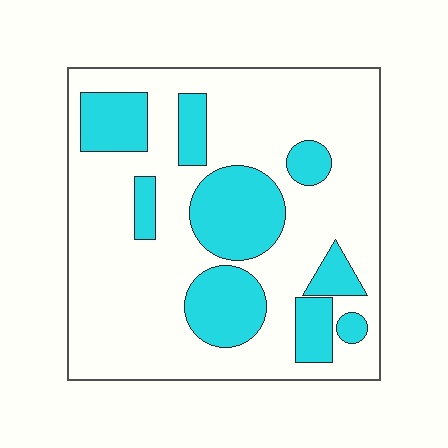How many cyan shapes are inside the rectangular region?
9.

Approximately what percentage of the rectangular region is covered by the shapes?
Approximately 30%.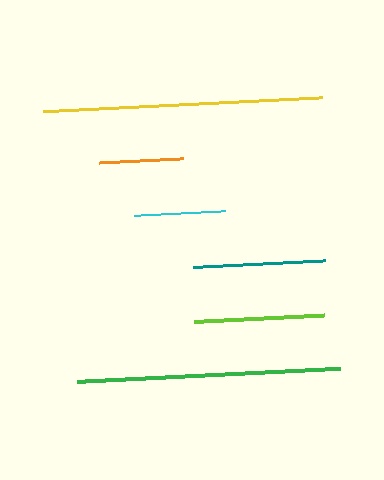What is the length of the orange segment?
The orange segment is approximately 84 pixels long.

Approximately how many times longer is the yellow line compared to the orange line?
The yellow line is approximately 3.3 times the length of the orange line.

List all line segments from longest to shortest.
From longest to shortest: yellow, green, teal, lime, cyan, orange.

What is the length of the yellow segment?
The yellow segment is approximately 279 pixels long.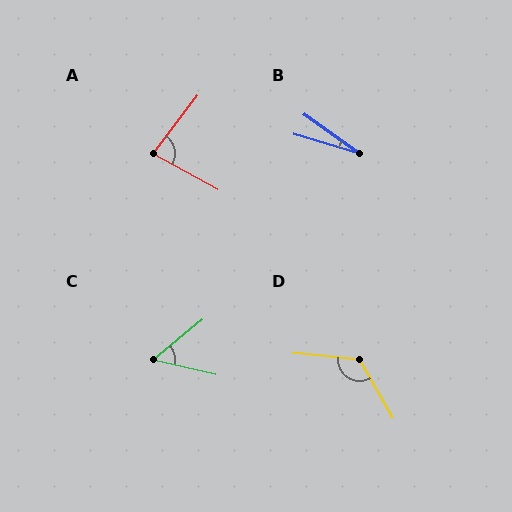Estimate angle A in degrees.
Approximately 82 degrees.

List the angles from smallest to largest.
B (19°), C (52°), A (82°), D (126°).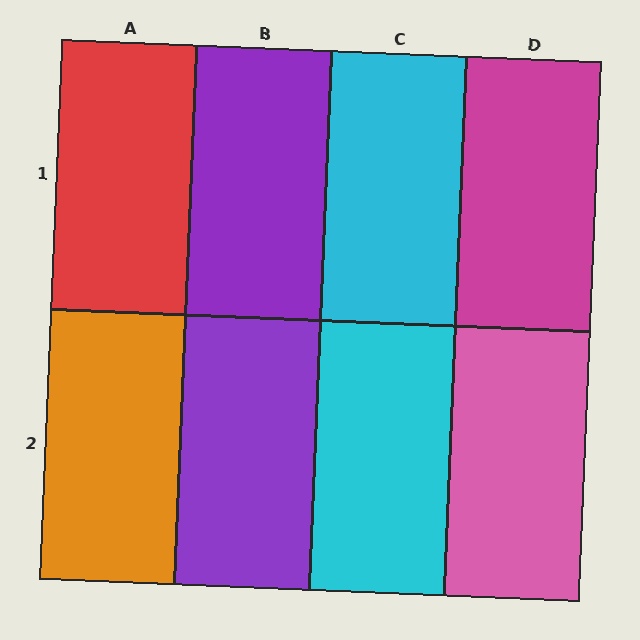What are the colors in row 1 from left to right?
Red, purple, cyan, magenta.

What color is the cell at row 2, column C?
Cyan.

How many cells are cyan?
2 cells are cyan.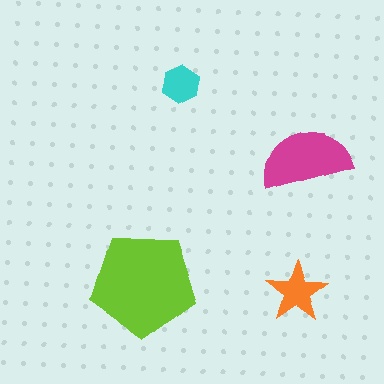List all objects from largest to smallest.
The lime pentagon, the magenta semicircle, the orange star, the cyan hexagon.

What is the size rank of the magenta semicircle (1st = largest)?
2nd.